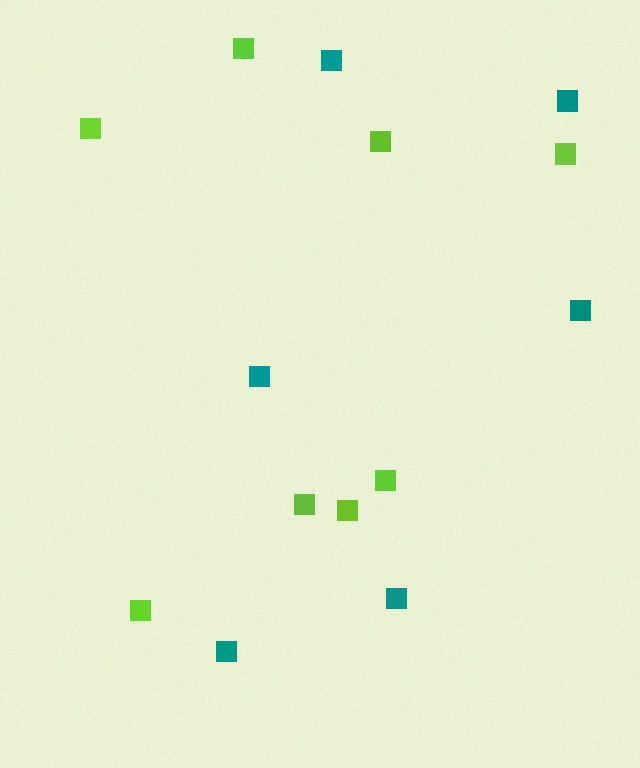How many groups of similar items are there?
There are 2 groups: one group of teal squares (6) and one group of lime squares (8).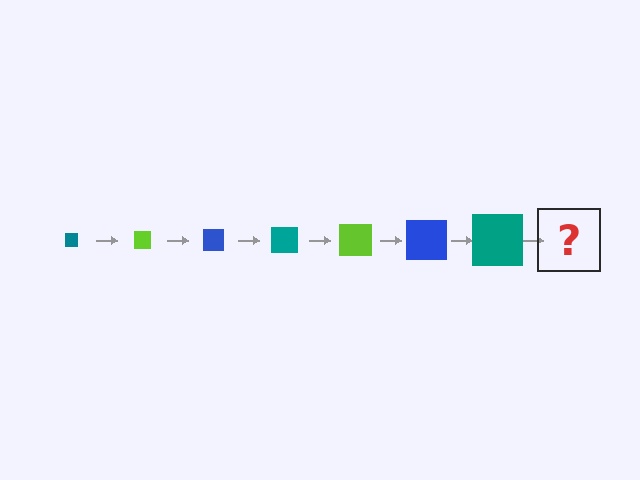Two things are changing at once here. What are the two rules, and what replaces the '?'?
The two rules are that the square grows larger each step and the color cycles through teal, lime, and blue. The '?' should be a lime square, larger than the previous one.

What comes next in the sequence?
The next element should be a lime square, larger than the previous one.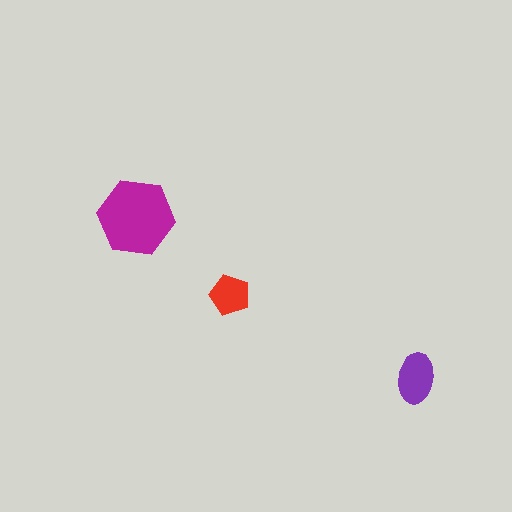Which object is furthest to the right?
The purple ellipse is rightmost.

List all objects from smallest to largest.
The red pentagon, the purple ellipse, the magenta hexagon.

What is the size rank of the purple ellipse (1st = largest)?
2nd.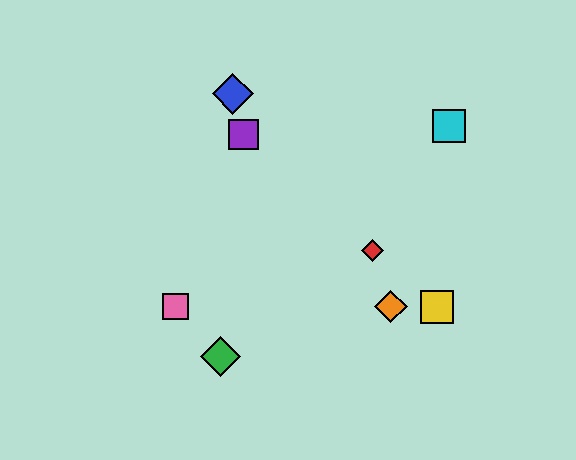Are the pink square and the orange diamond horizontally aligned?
Yes, both are at y≈307.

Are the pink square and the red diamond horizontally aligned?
No, the pink square is at y≈307 and the red diamond is at y≈250.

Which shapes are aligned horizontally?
The yellow square, the orange diamond, the pink square are aligned horizontally.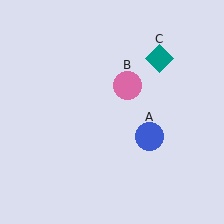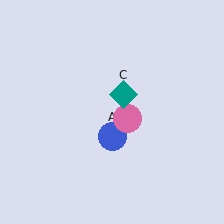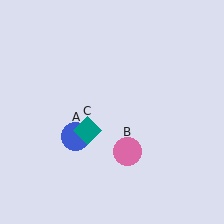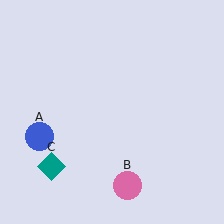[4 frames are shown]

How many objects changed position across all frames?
3 objects changed position: blue circle (object A), pink circle (object B), teal diamond (object C).